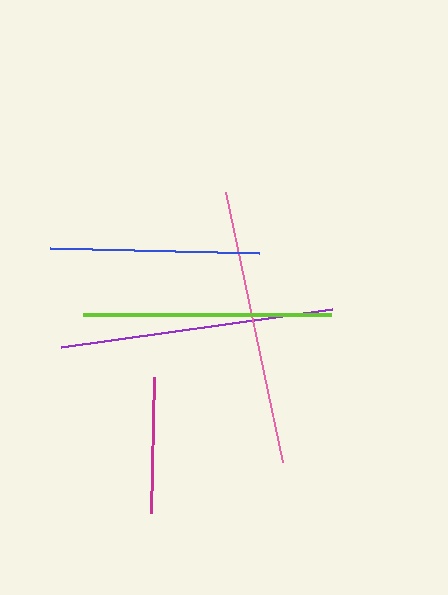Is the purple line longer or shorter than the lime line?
The purple line is longer than the lime line.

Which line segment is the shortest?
The magenta line is the shortest at approximately 136 pixels.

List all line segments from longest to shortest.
From longest to shortest: pink, purple, lime, blue, magenta.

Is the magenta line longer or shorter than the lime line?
The lime line is longer than the magenta line.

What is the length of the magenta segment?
The magenta segment is approximately 136 pixels long.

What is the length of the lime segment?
The lime segment is approximately 248 pixels long.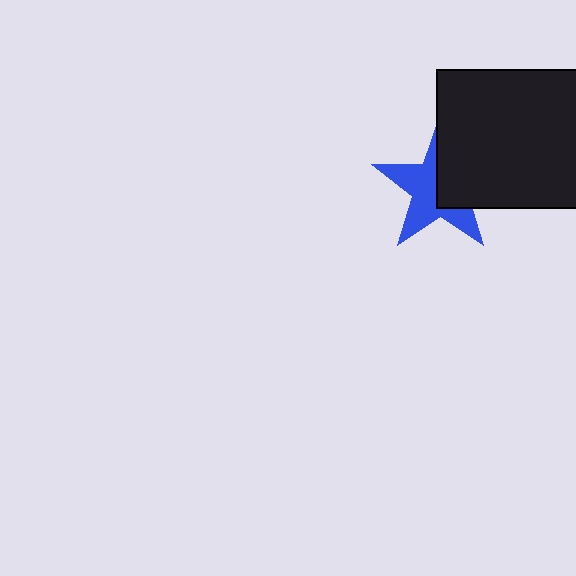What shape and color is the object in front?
The object in front is a black rectangle.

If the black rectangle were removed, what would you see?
You would see the complete blue star.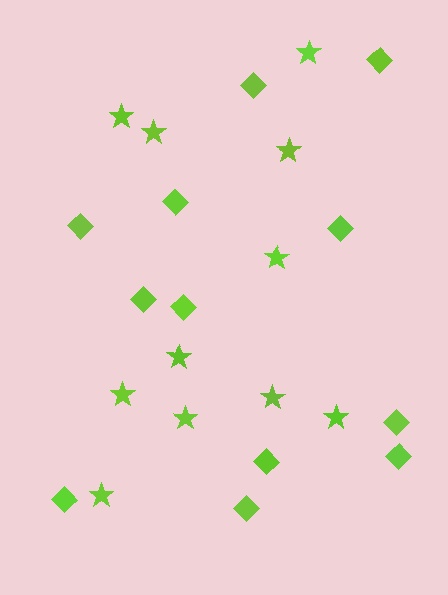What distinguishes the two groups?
There are 2 groups: one group of stars (11) and one group of diamonds (12).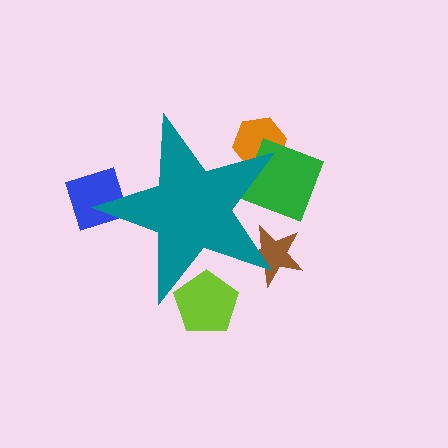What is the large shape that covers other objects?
A teal star.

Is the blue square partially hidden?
Yes, the blue square is partially hidden behind the teal star.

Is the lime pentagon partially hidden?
Yes, the lime pentagon is partially hidden behind the teal star.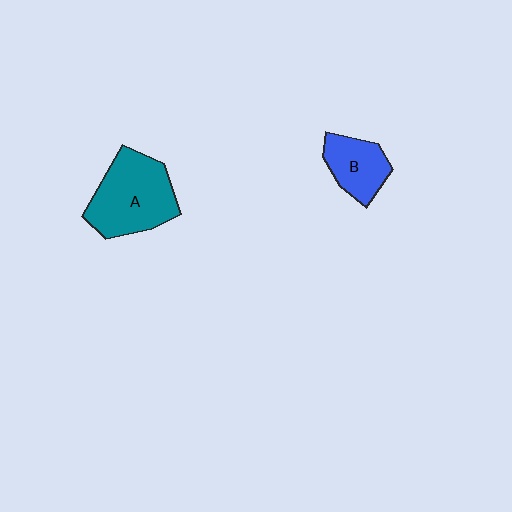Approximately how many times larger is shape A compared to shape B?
Approximately 1.8 times.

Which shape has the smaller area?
Shape B (blue).